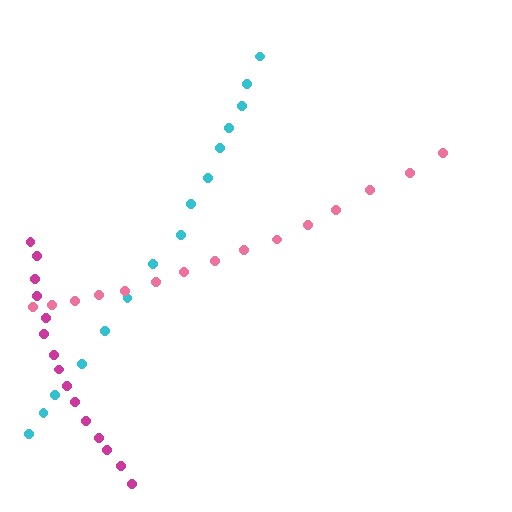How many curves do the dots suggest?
There are 3 distinct paths.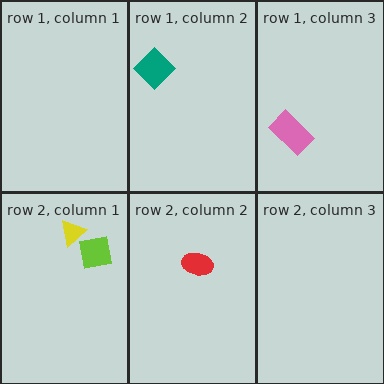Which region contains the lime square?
The row 2, column 1 region.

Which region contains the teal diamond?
The row 1, column 2 region.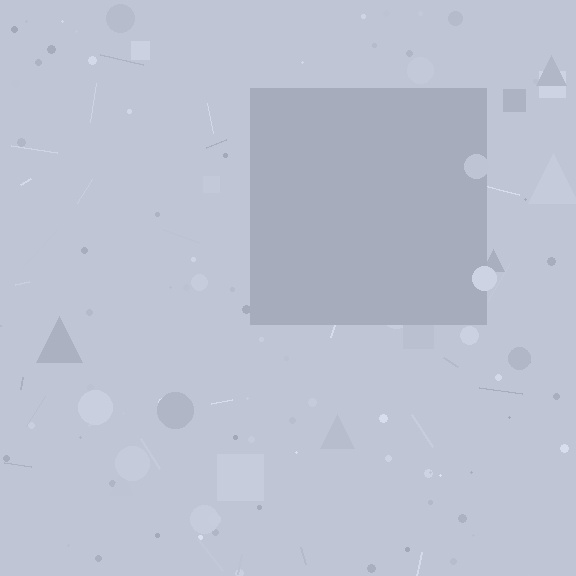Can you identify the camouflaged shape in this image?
The camouflaged shape is a square.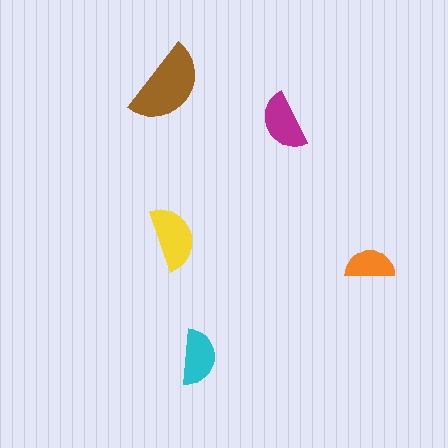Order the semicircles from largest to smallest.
the brown one, the yellow one, the magenta one, the cyan one, the orange one.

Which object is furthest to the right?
The orange semicircle is rightmost.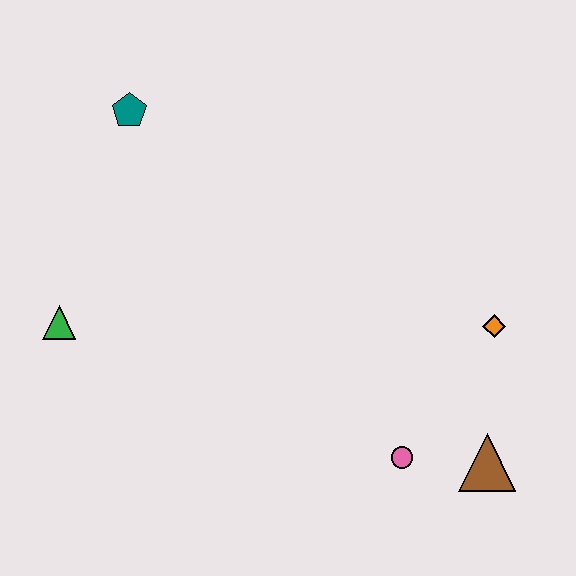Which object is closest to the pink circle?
The brown triangle is closest to the pink circle.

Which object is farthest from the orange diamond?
The green triangle is farthest from the orange diamond.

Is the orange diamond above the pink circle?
Yes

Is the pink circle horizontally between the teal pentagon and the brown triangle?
Yes